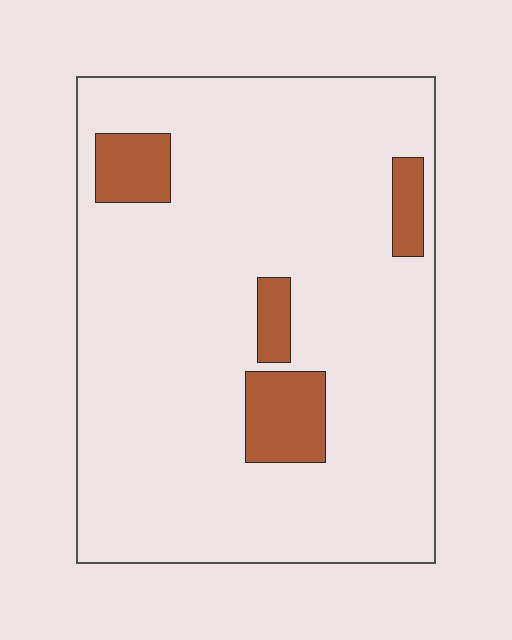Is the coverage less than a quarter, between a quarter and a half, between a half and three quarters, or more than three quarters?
Less than a quarter.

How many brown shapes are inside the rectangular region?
4.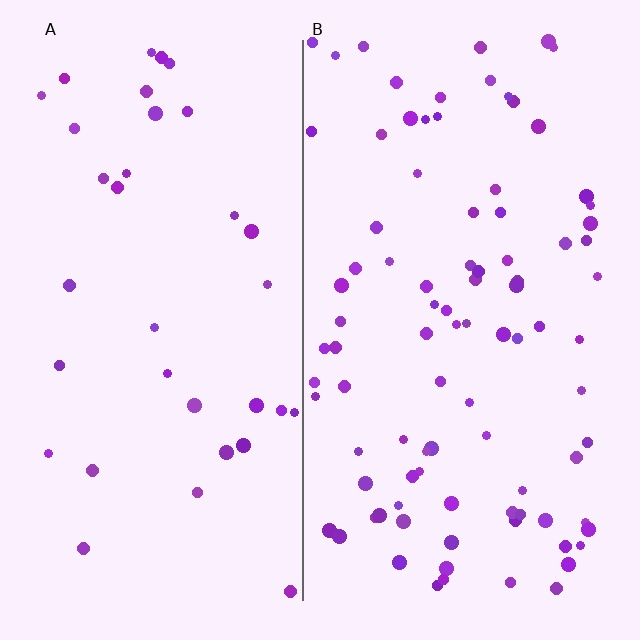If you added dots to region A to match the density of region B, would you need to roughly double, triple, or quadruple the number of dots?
Approximately triple.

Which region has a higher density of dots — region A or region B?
B (the right).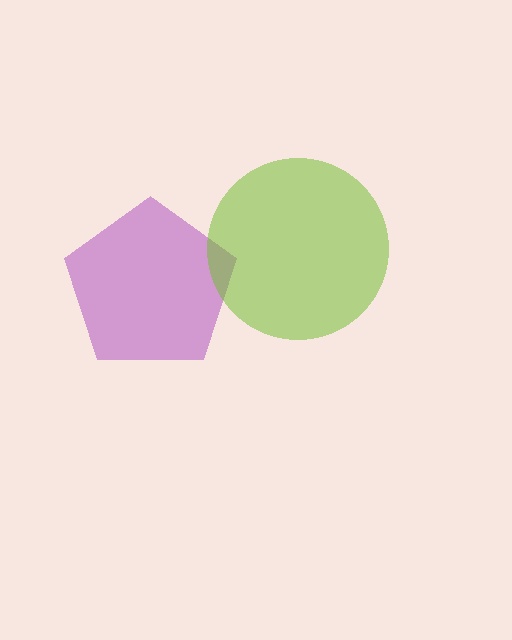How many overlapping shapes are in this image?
There are 2 overlapping shapes in the image.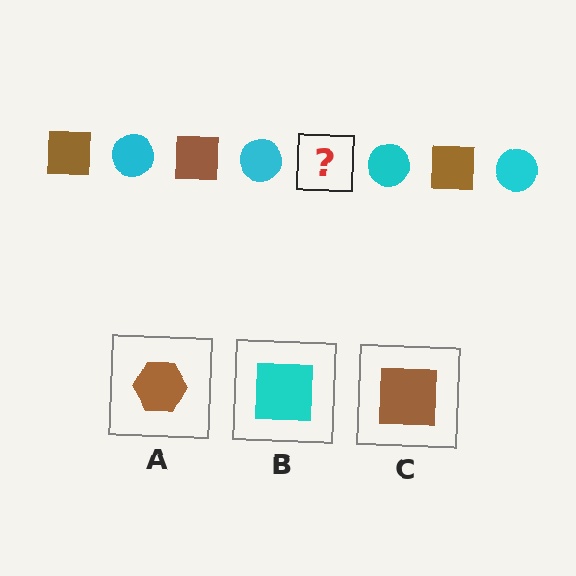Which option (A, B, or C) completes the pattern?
C.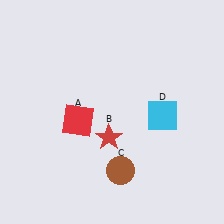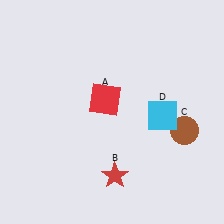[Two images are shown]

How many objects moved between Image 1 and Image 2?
3 objects moved between the two images.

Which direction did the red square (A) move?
The red square (A) moved right.